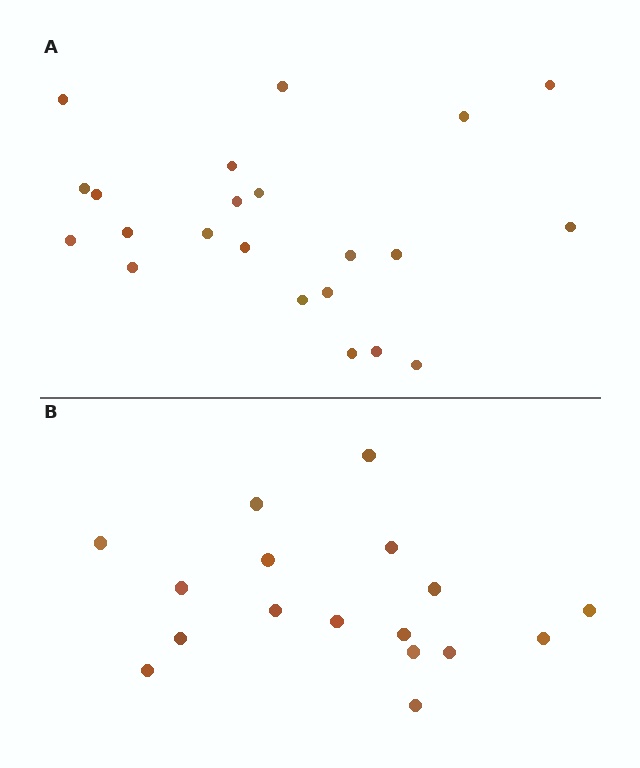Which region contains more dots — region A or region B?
Region A (the top region) has more dots.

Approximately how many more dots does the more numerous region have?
Region A has about 5 more dots than region B.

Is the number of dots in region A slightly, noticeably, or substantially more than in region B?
Region A has noticeably more, but not dramatically so. The ratio is roughly 1.3 to 1.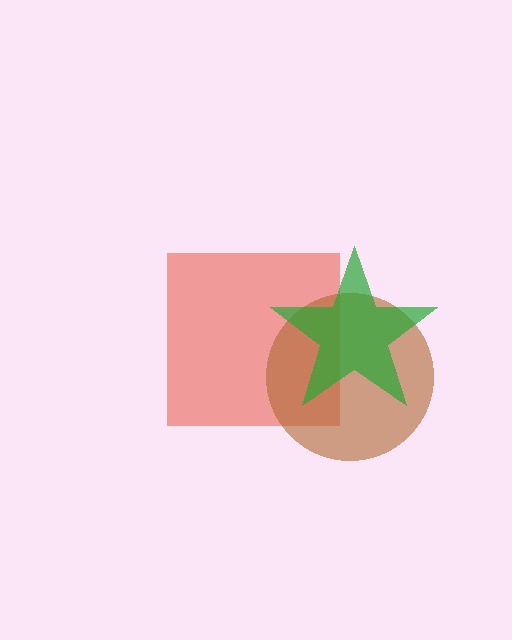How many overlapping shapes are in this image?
There are 3 overlapping shapes in the image.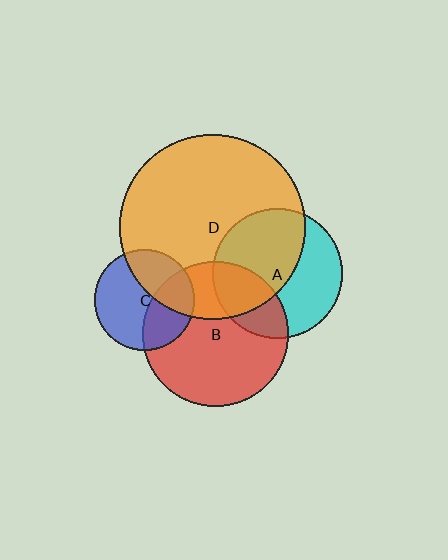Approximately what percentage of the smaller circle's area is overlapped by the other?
Approximately 30%.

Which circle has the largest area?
Circle D (orange).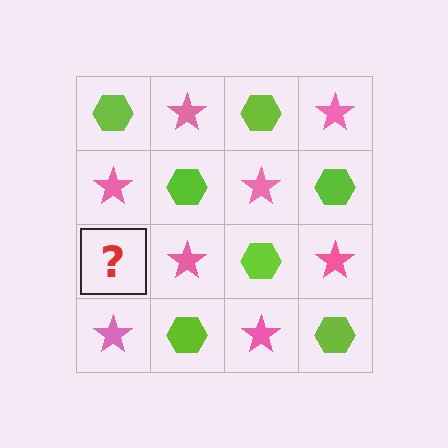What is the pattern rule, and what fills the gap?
The rule is that it alternates lime hexagon and pink star in a checkerboard pattern. The gap should be filled with a lime hexagon.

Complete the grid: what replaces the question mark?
The question mark should be replaced with a lime hexagon.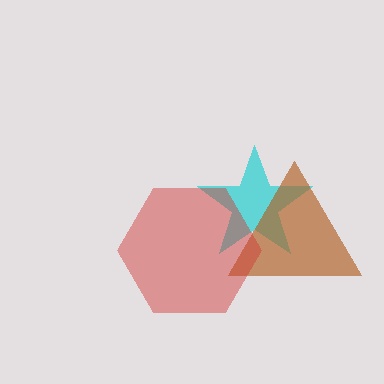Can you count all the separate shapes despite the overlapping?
Yes, there are 3 separate shapes.